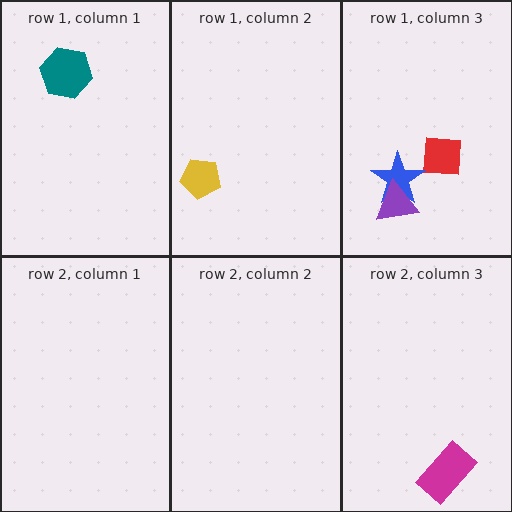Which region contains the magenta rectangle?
The row 2, column 3 region.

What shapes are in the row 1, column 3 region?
The red square, the blue star, the purple triangle.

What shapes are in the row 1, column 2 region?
The yellow pentagon.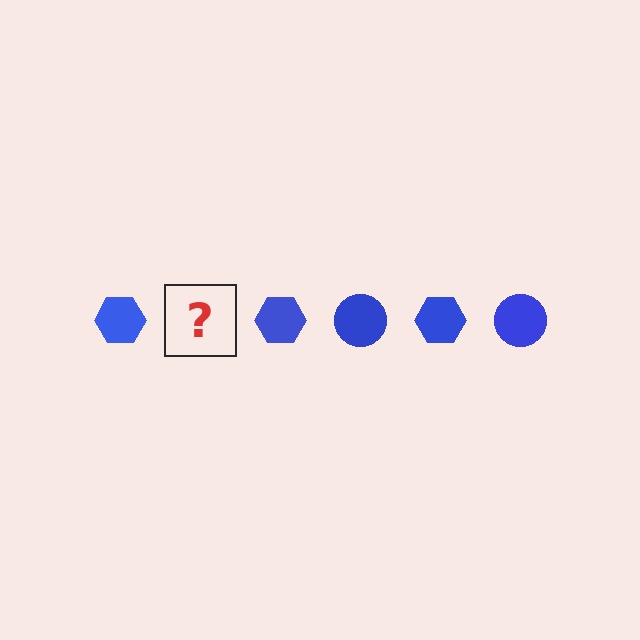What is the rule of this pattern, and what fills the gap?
The rule is that the pattern cycles through hexagon, circle shapes in blue. The gap should be filled with a blue circle.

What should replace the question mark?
The question mark should be replaced with a blue circle.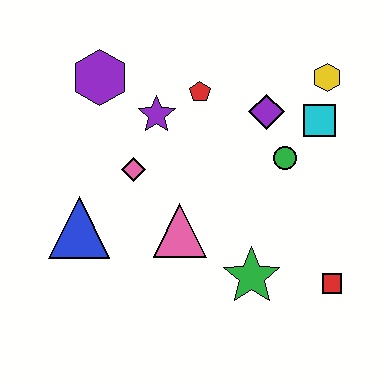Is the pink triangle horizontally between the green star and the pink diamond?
Yes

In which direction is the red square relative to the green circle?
The red square is below the green circle.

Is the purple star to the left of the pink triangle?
Yes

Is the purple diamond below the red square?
No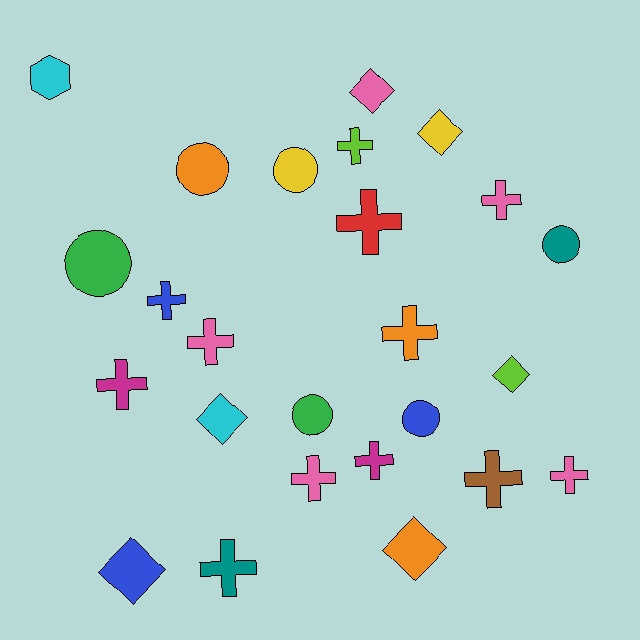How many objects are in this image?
There are 25 objects.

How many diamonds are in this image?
There are 6 diamonds.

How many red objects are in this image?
There is 1 red object.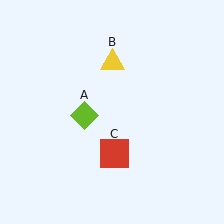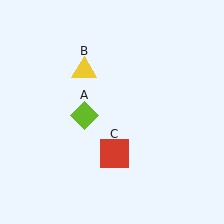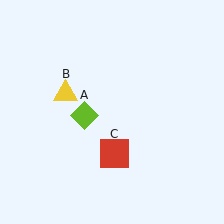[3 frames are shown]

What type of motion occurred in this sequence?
The yellow triangle (object B) rotated counterclockwise around the center of the scene.